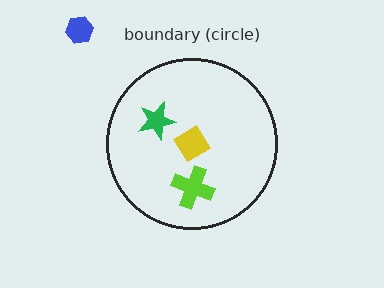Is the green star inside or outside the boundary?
Inside.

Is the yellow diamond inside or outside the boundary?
Inside.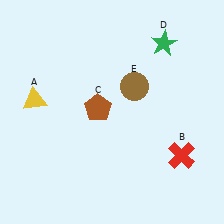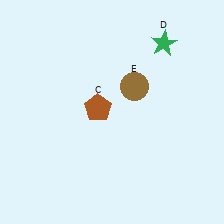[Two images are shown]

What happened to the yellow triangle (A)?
The yellow triangle (A) was removed in Image 2. It was in the top-left area of Image 1.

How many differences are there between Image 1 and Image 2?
There are 2 differences between the two images.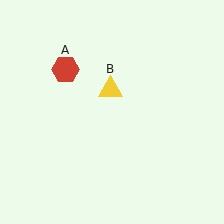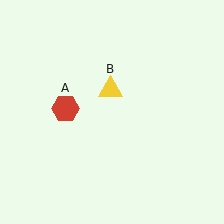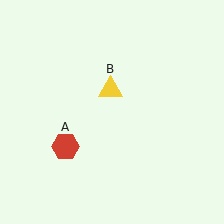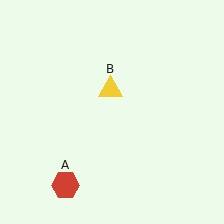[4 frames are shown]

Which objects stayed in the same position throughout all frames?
Yellow triangle (object B) remained stationary.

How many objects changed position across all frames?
1 object changed position: red hexagon (object A).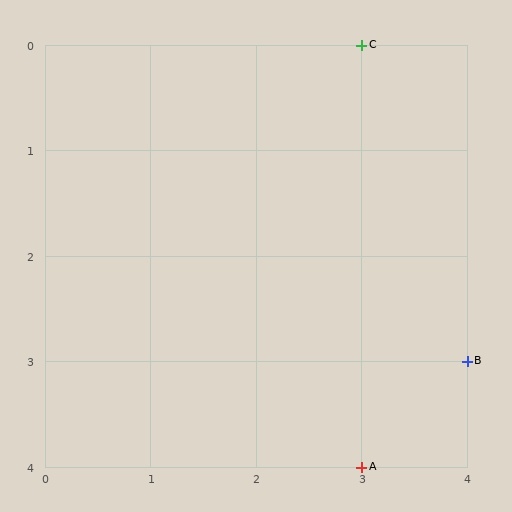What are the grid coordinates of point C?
Point C is at grid coordinates (3, 0).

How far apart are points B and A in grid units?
Points B and A are 1 column and 1 row apart (about 1.4 grid units diagonally).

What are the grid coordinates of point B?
Point B is at grid coordinates (4, 3).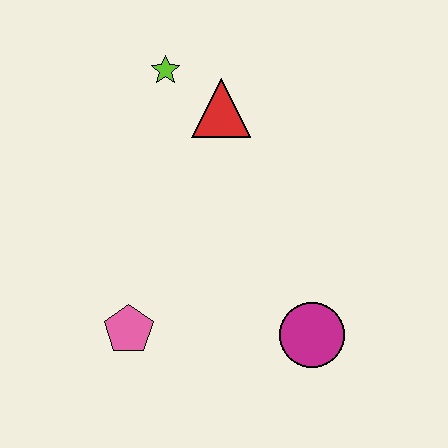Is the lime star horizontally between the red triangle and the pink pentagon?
Yes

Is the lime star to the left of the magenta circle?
Yes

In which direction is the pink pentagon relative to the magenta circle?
The pink pentagon is to the left of the magenta circle.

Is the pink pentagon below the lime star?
Yes